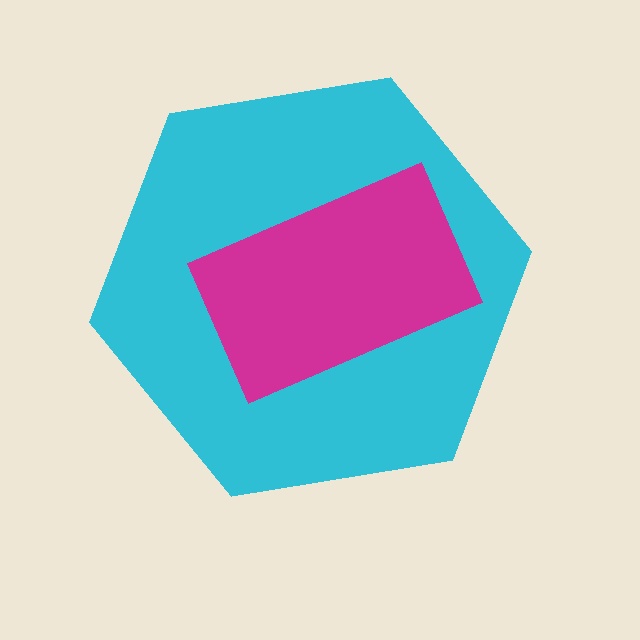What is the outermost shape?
The cyan hexagon.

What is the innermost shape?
The magenta rectangle.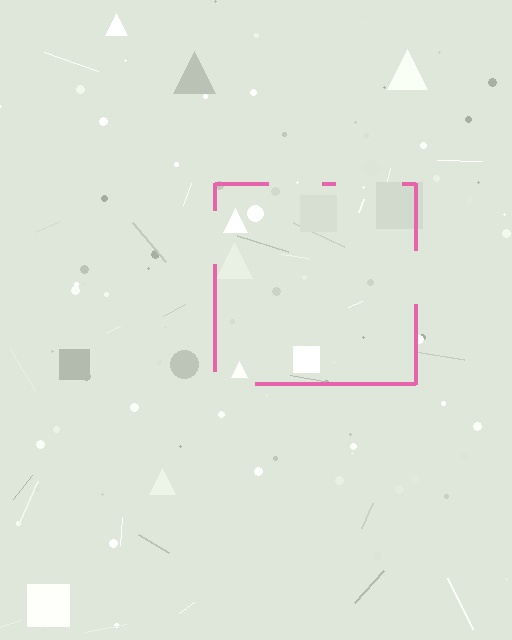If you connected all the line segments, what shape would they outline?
They would outline a square.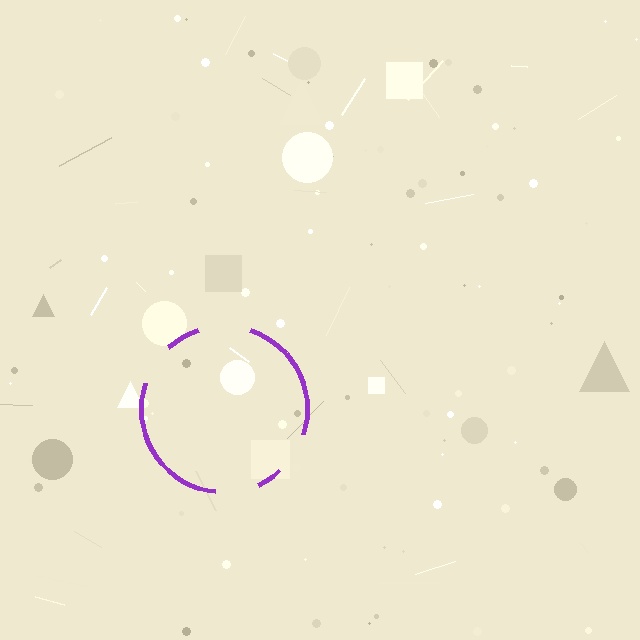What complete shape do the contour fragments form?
The contour fragments form a circle.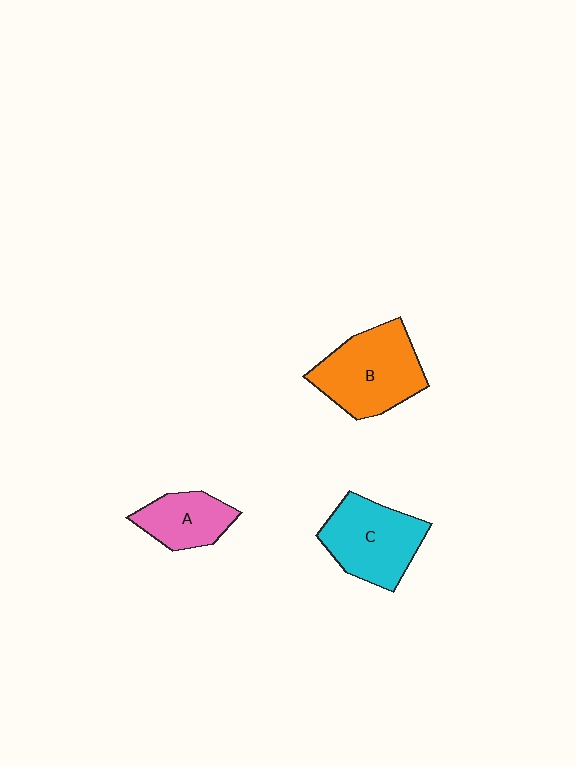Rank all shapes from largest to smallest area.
From largest to smallest: B (orange), C (cyan), A (pink).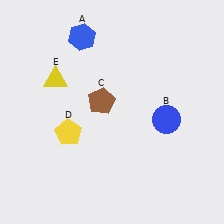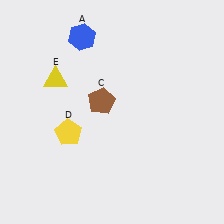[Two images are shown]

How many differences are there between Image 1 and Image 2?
There is 1 difference between the two images.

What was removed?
The blue circle (B) was removed in Image 2.